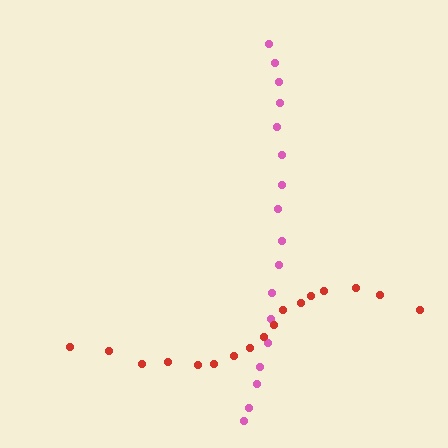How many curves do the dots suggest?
There are 2 distinct paths.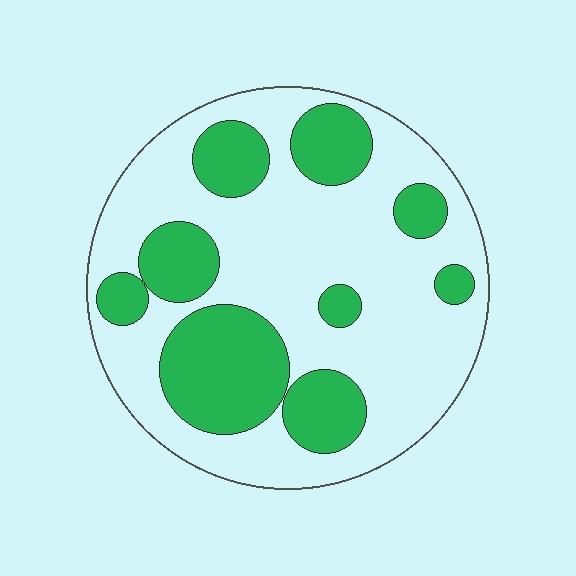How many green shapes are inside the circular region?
9.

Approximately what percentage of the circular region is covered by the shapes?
Approximately 35%.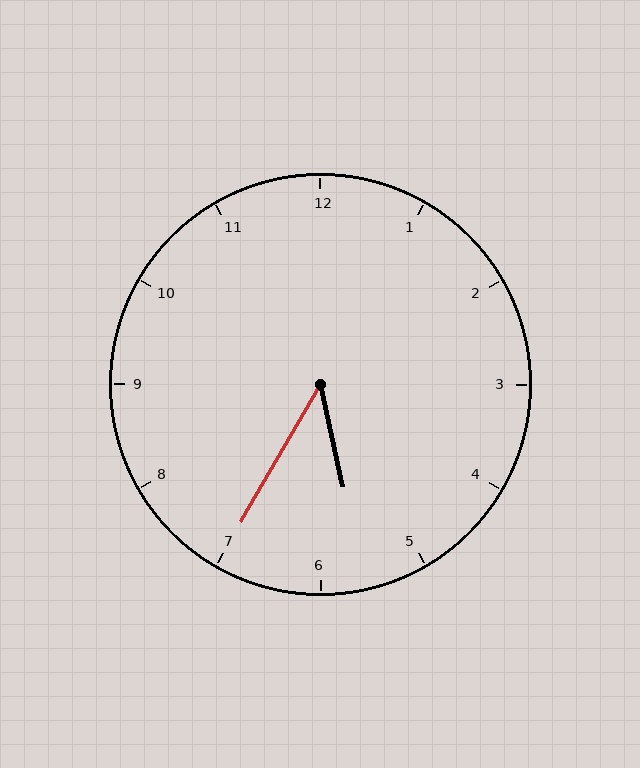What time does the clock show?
5:35.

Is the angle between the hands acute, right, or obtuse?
It is acute.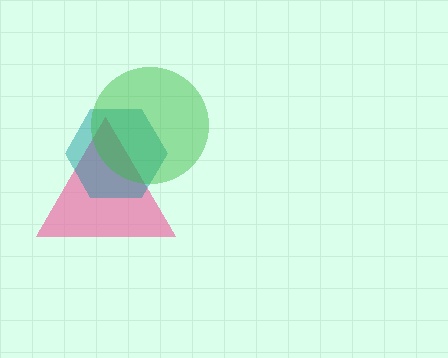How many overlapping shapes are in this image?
There are 3 overlapping shapes in the image.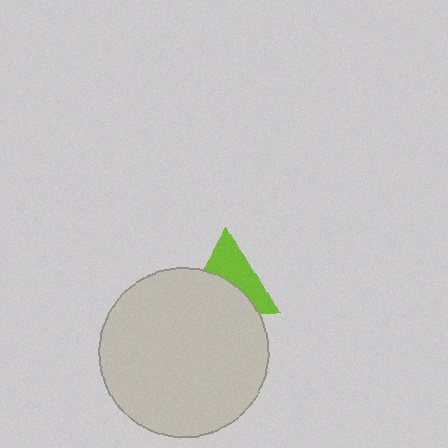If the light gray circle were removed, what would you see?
You would see the complete lime triangle.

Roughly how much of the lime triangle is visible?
About half of it is visible (roughly 50%).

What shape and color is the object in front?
The object in front is a light gray circle.